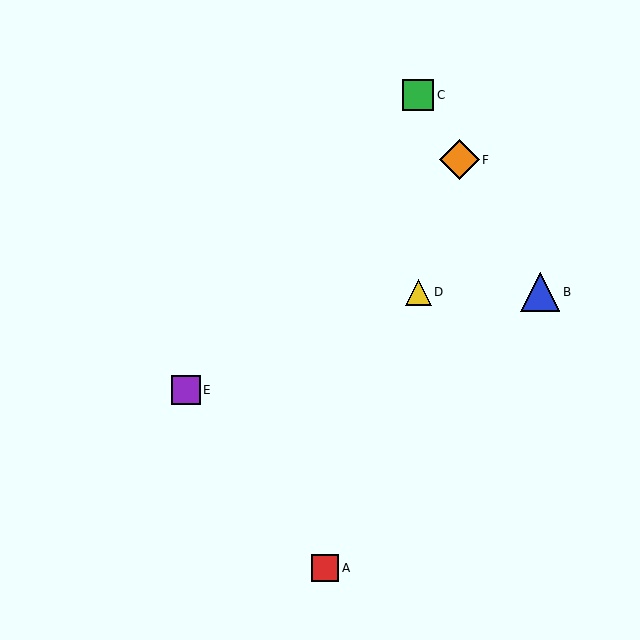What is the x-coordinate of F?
Object F is at x≈459.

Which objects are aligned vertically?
Objects C, D are aligned vertically.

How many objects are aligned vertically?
2 objects (C, D) are aligned vertically.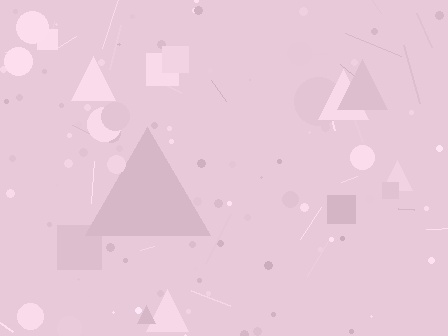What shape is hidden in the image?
A triangle is hidden in the image.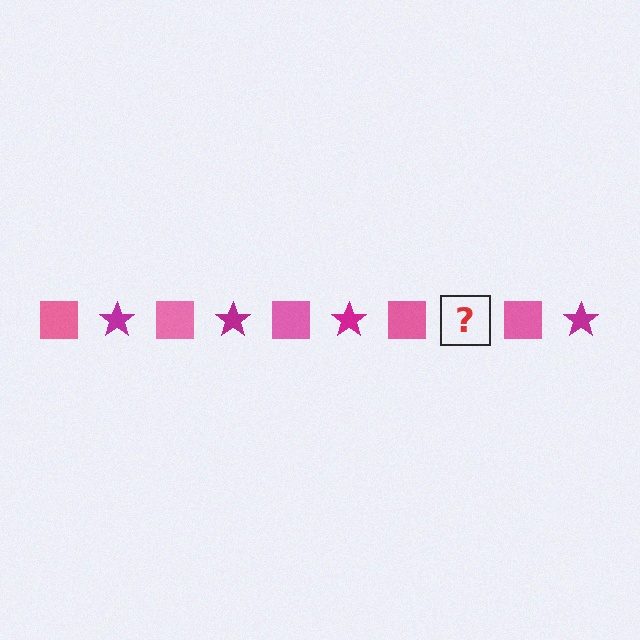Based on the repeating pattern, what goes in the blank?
The blank should be a magenta star.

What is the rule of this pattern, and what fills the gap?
The rule is that the pattern alternates between pink square and magenta star. The gap should be filled with a magenta star.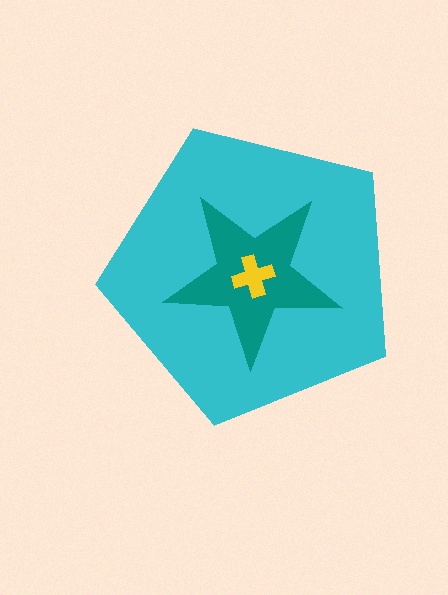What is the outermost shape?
The cyan pentagon.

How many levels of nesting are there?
3.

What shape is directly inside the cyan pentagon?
The teal star.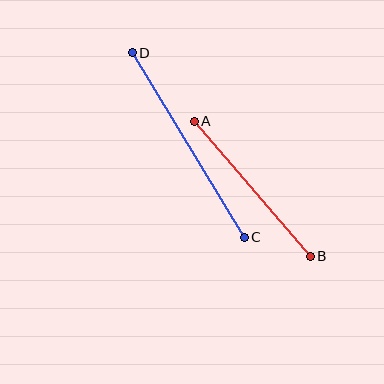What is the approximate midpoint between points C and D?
The midpoint is at approximately (188, 145) pixels.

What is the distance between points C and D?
The distance is approximately 216 pixels.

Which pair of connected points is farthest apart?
Points C and D are farthest apart.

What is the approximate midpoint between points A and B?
The midpoint is at approximately (252, 189) pixels.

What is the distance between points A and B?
The distance is approximately 178 pixels.